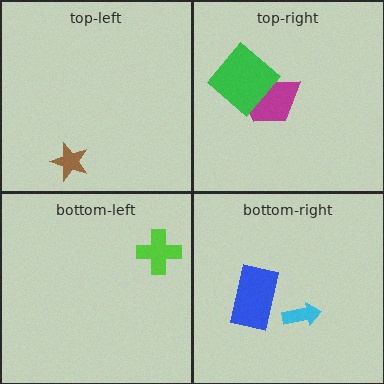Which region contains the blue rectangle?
The bottom-right region.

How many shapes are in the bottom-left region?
1.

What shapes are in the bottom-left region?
The lime cross.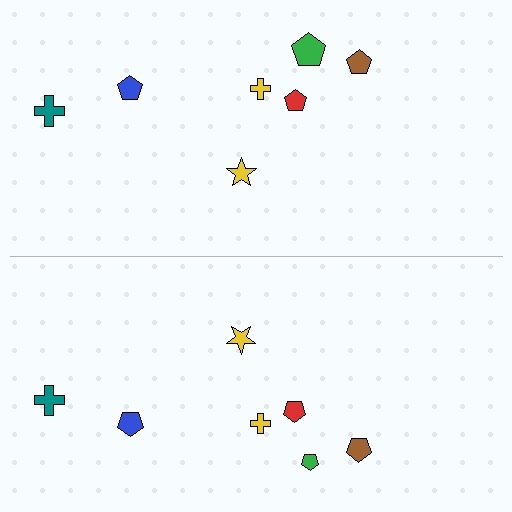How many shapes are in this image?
There are 14 shapes in this image.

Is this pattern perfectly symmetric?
No, the pattern is not perfectly symmetric. The green pentagon on the bottom side has a different size than its mirror counterpart.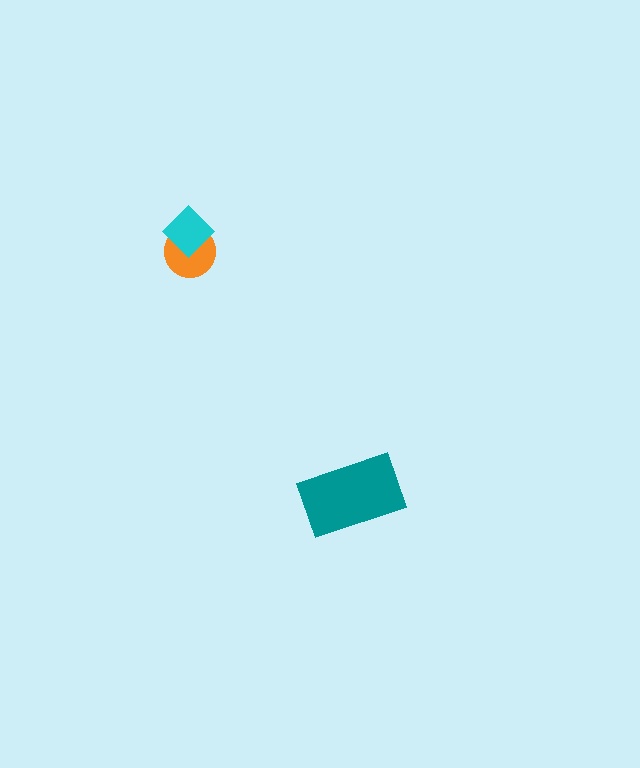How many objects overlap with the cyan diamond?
1 object overlaps with the cyan diamond.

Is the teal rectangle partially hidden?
No, no other shape covers it.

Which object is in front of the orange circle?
The cyan diamond is in front of the orange circle.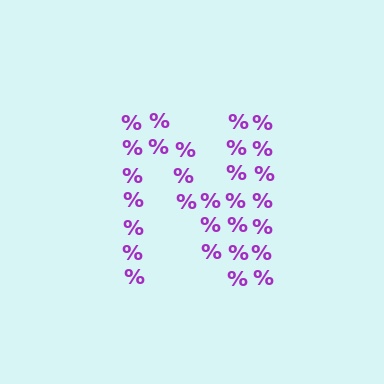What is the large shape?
The large shape is the letter N.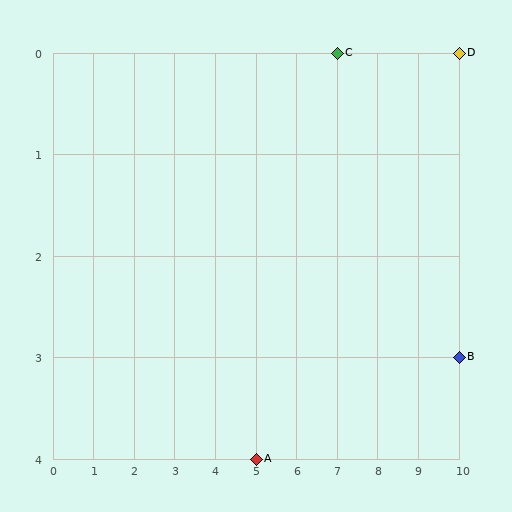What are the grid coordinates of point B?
Point B is at grid coordinates (10, 3).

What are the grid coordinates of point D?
Point D is at grid coordinates (10, 0).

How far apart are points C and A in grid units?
Points C and A are 2 columns and 4 rows apart (about 4.5 grid units diagonally).